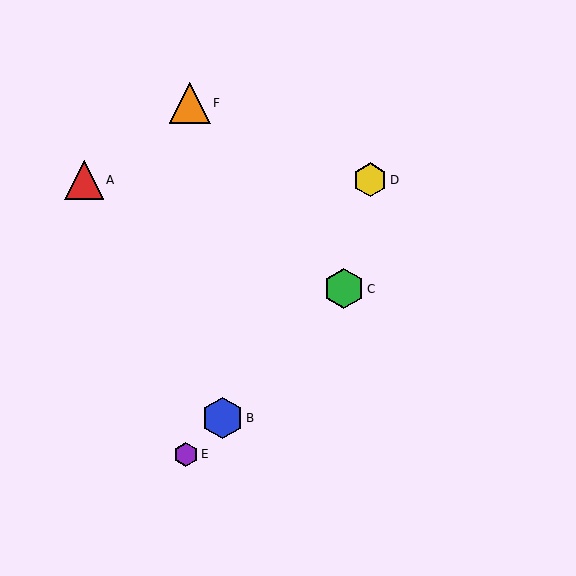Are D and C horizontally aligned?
No, D is at y≈180 and C is at y≈289.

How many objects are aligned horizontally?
2 objects (A, D) are aligned horizontally.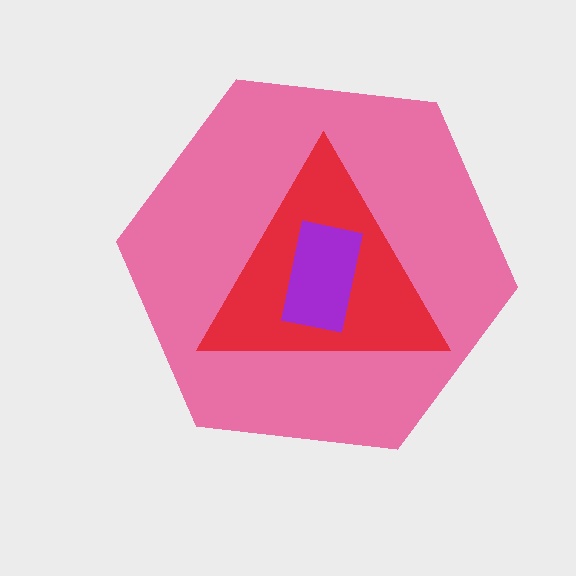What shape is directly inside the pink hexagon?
The red triangle.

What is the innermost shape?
The purple rectangle.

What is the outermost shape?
The pink hexagon.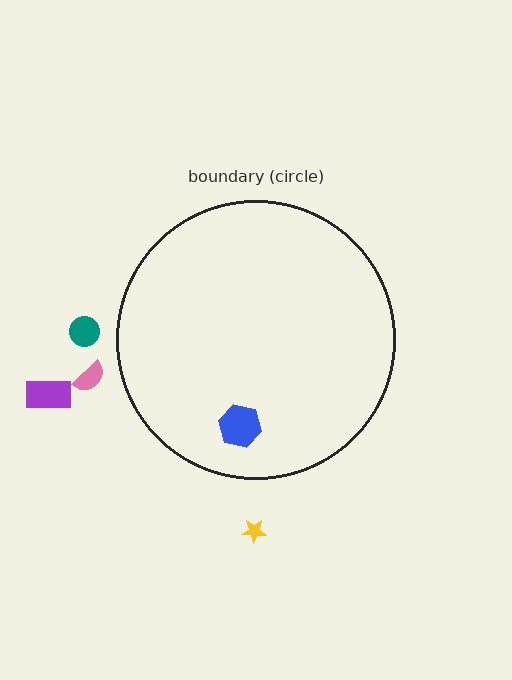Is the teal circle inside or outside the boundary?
Outside.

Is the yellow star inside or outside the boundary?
Outside.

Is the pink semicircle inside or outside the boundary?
Outside.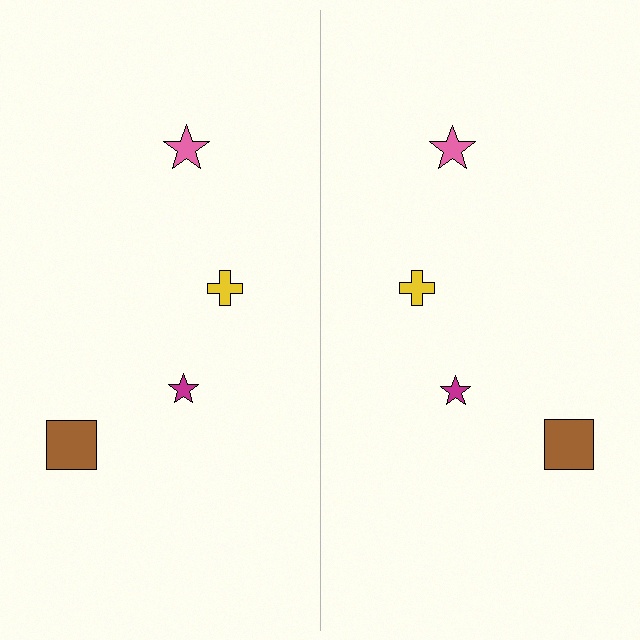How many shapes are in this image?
There are 8 shapes in this image.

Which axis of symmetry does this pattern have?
The pattern has a vertical axis of symmetry running through the center of the image.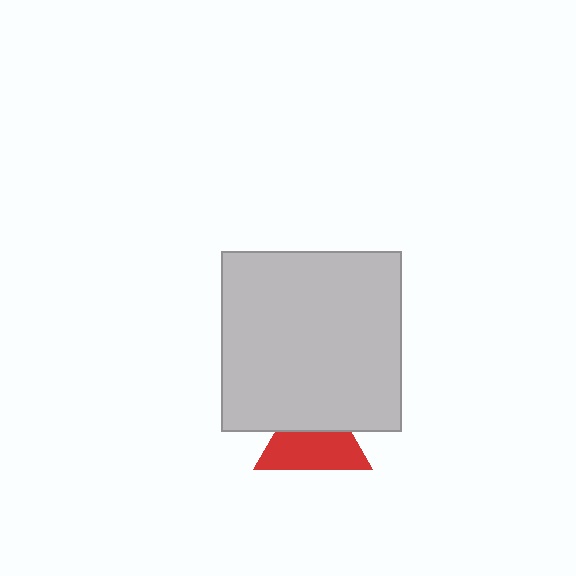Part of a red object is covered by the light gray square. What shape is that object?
It is a triangle.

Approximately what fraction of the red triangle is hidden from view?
Roughly 40% of the red triangle is hidden behind the light gray square.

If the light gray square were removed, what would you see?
You would see the complete red triangle.